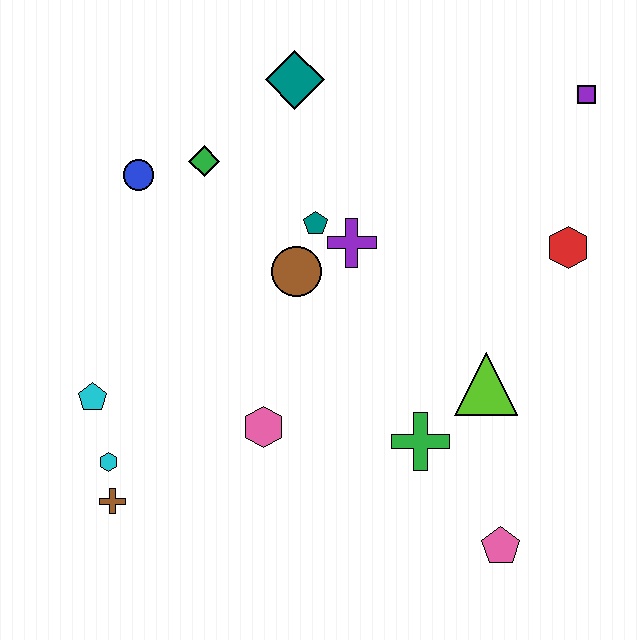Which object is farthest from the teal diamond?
The pink pentagon is farthest from the teal diamond.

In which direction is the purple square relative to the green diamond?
The purple square is to the right of the green diamond.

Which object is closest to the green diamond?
The blue circle is closest to the green diamond.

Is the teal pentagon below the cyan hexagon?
No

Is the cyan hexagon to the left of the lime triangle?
Yes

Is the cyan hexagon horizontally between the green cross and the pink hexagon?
No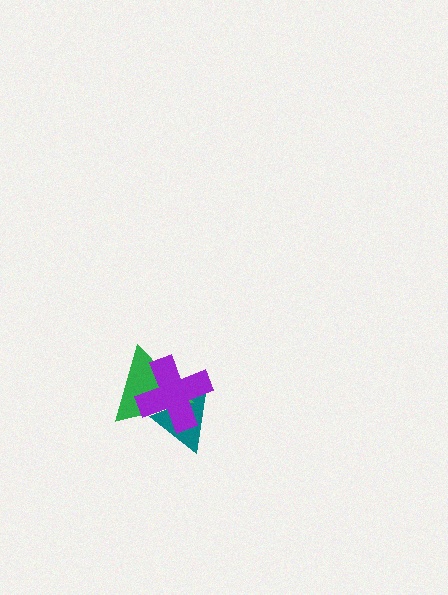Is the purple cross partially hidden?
No, no other shape covers it.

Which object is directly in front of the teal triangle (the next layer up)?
The green triangle is directly in front of the teal triangle.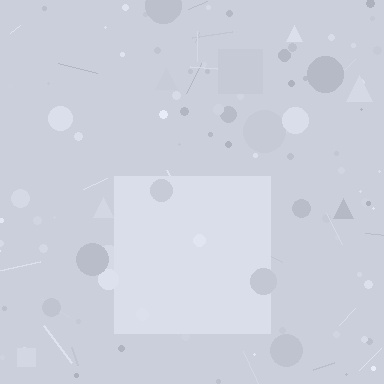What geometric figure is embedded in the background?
A square is embedded in the background.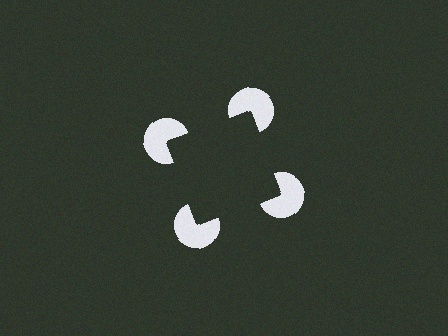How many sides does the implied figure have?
4 sides.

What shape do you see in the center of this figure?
An illusory square — its edges are inferred from the aligned wedge cuts in the pac-man discs, not physically drawn.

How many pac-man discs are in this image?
There are 4 — one at each vertex of the illusory square.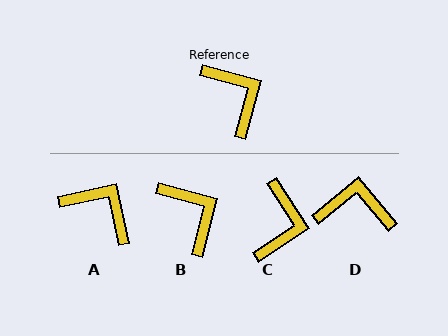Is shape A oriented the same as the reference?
No, it is off by about 27 degrees.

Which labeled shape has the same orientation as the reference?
B.